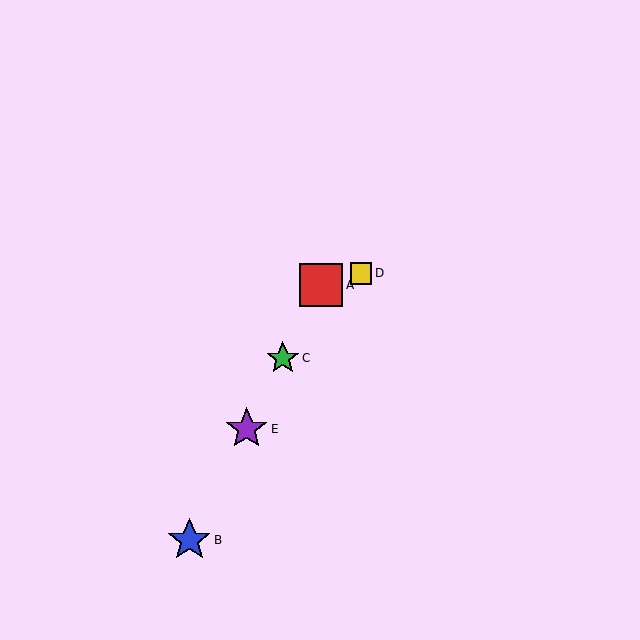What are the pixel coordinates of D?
Object D is at (361, 273).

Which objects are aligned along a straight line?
Objects A, B, C, E are aligned along a straight line.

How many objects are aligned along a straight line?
4 objects (A, B, C, E) are aligned along a straight line.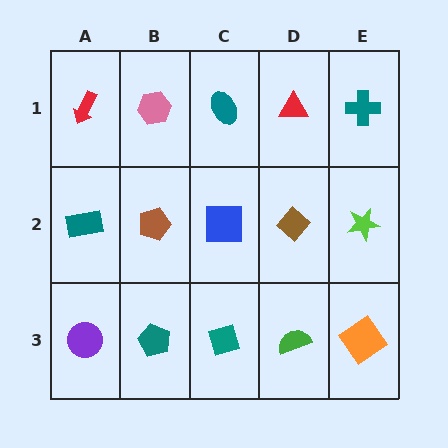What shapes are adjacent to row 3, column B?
A brown pentagon (row 2, column B), a purple circle (row 3, column A), a teal square (row 3, column C).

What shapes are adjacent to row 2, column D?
A red triangle (row 1, column D), a green semicircle (row 3, column D), a blue square (row 2, column C), a lime star (row 2, column E).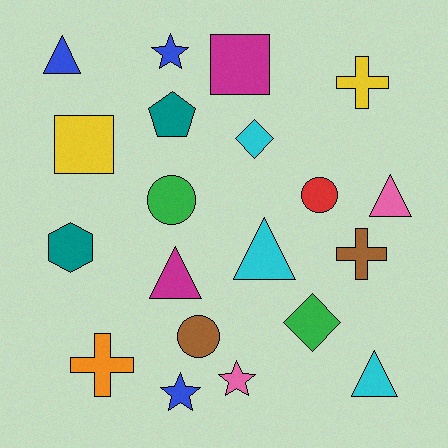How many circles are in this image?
There are 3 circles.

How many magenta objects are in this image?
There are 2 magenta objects.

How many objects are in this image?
There are 20 objects.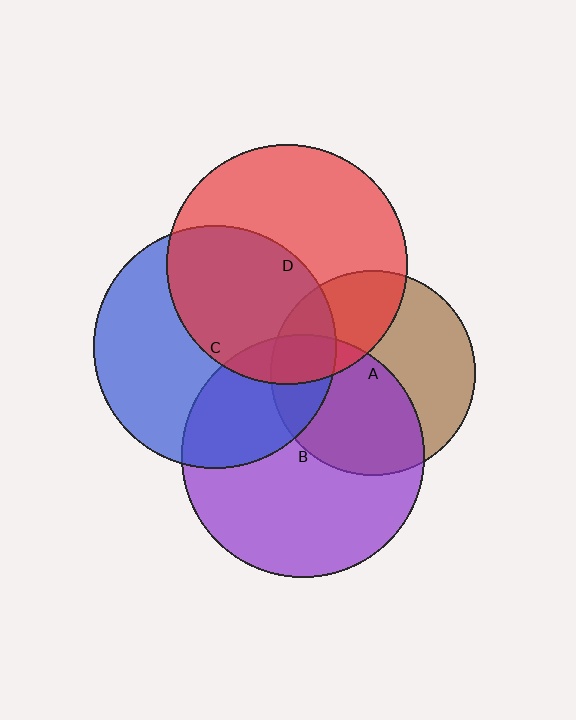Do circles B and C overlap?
Yes.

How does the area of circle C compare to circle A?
Approximately 1.4 times.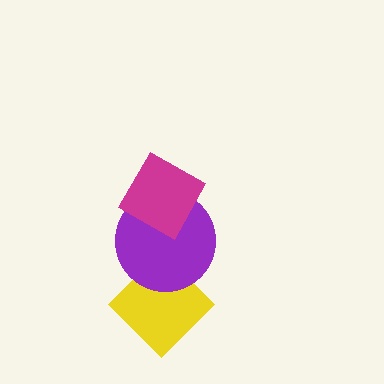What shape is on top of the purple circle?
The magenta diamond is on top of the purple circle.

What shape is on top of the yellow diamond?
The purple circle is on top of the yellow diamond.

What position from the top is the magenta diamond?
The magenta diamond is 1st from the top.